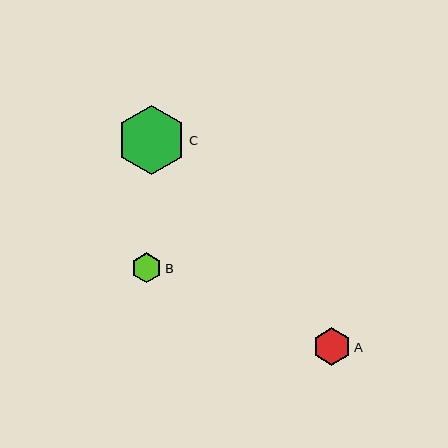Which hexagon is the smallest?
Hexagon B is the smallest with a size of approximately 30 pixels.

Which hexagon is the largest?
Hexagon C is the largest with a size of approximately 69 pixels.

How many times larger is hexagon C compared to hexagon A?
Hexagon C is approximately 1.8 times the size of hexagon A.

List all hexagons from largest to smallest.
From largest to smallest: C, A, B.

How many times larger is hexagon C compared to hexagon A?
Hexagon C is approximately 1.8 times the size of hexagon A.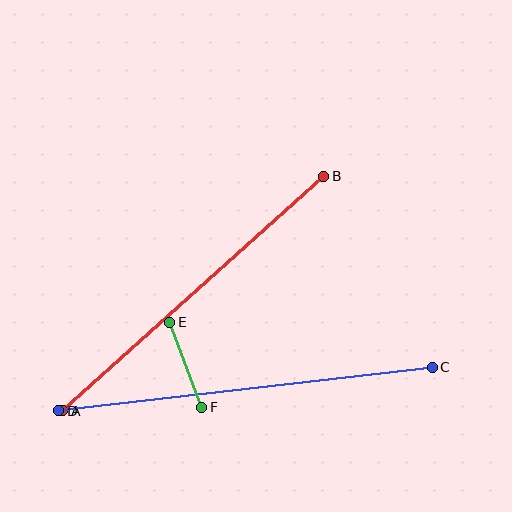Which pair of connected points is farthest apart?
Points C and D are farthest apart.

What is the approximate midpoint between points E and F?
The midpoint is at approximately (186, 365) pixels.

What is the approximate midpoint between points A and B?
The midpoint is at approximately (193, 294) pixels.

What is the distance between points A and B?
The distance is approximately 351 pixels.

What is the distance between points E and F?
The distance is approximately 91 pixels.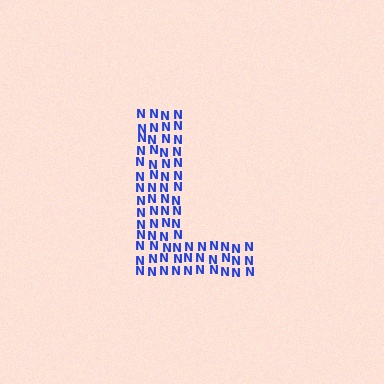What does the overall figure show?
The overall figure shows the letter L.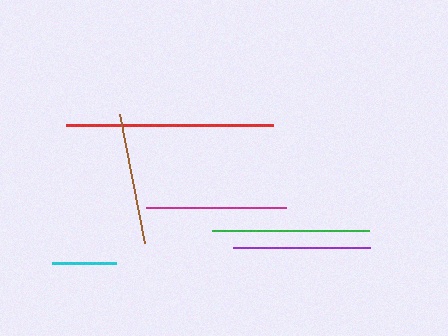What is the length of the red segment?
The red segment is approximately 208 pixels long.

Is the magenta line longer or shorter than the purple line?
The magenta line is longer than the purple line.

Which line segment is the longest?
The red line is the longest at approximately 208 pixels.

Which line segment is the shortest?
The cyan line is the shortest at approximately 63 pixels.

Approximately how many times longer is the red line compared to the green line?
The red line is approximately 1.3 times the length of the green line.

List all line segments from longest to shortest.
From longest to shortest: red, green, magenta, purple, brown, cyan.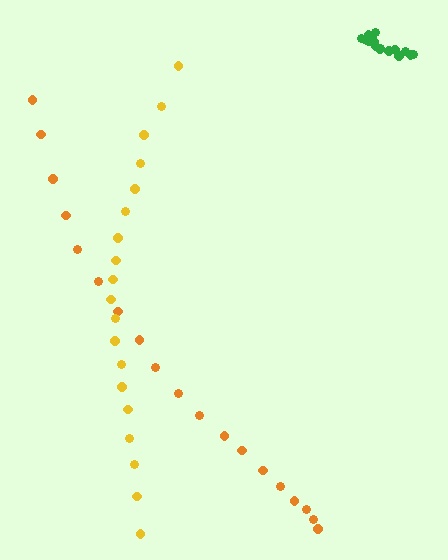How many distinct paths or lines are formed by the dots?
There are 3 distinct paths.